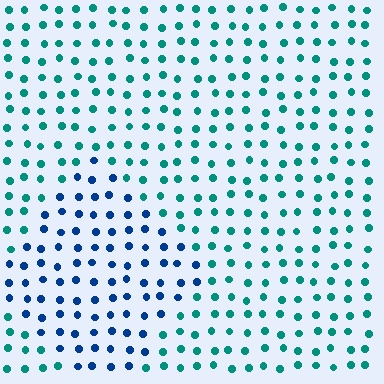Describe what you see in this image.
The image is filled with small teal elements in a uniform arrangement. A diamond-shaped region is visible where the elements are tinted to a slightly different hue, forming a subtle color boundary.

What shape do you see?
I see a diamond.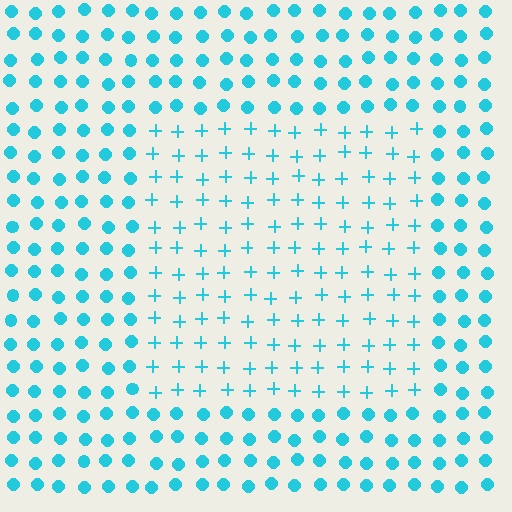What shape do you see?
I see a rectangle.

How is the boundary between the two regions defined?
The boundary is defined by a change in element shape: plus signs inside vs. circles outside. All elements share the same color and spacing.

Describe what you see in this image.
The image is filled with small cyan elements arranged in a uniform grid. A rectangle-shaped region contains plus signs, while the surrounding area contains circles. The boundary is defined purely by the change in element shape.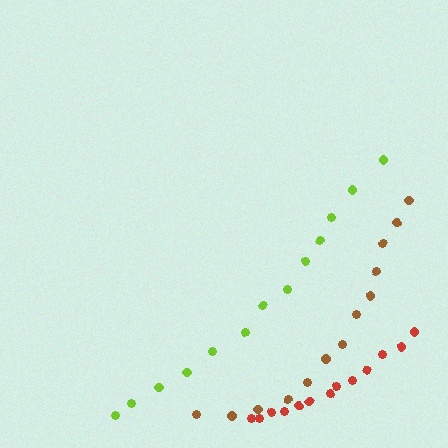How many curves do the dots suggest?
There are 3 distinct paths.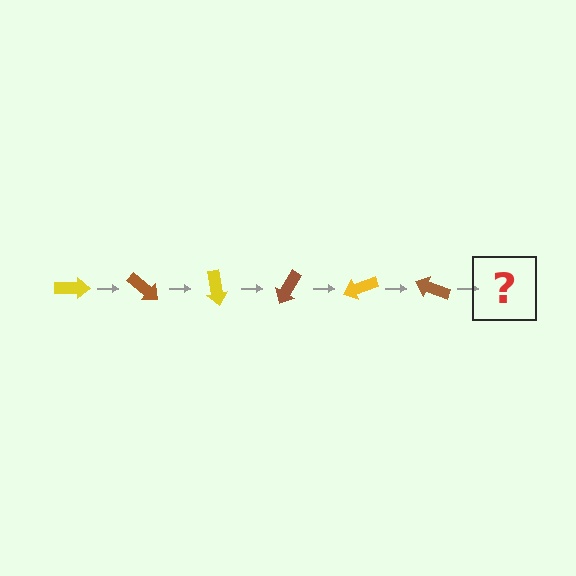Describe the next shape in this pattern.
It should be a yellow arrow, rotated 240 degrees from the start.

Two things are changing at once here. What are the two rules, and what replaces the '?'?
The two rules are that it rotates 40 degrees each step and the color cycles through yellow and brown. The '?' should be a yellow arrow, rotated 240 degrees from the start.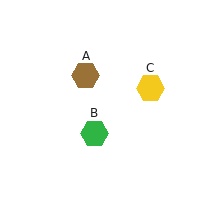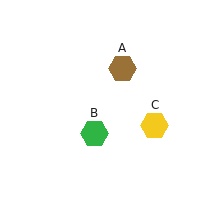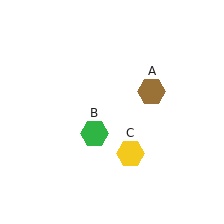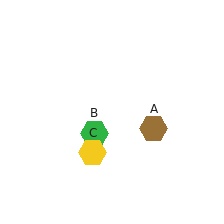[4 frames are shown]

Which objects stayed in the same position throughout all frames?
Green hexagon (object B) remained stationary.